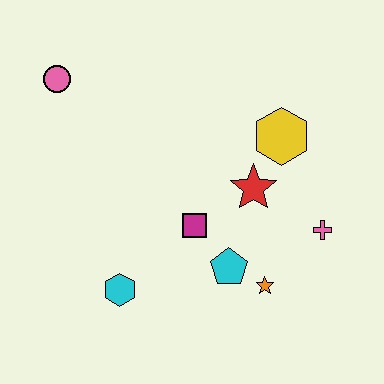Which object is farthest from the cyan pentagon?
The pink circle is farthest from the cyan pentagon.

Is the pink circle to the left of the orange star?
Yes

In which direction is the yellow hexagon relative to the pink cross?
The yellow hexagon is above the pink cross.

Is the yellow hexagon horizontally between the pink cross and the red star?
Yes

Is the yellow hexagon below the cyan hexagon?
No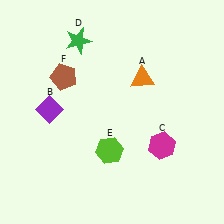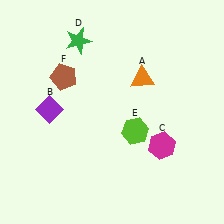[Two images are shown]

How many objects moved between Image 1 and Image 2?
1 object moved between the two images.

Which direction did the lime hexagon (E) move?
The lime hexagon (E) moved right.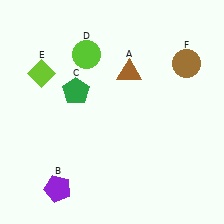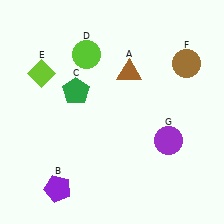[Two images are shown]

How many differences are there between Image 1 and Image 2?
There is 1 difference between the two images.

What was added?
A purple circle (G) was added in Image 2.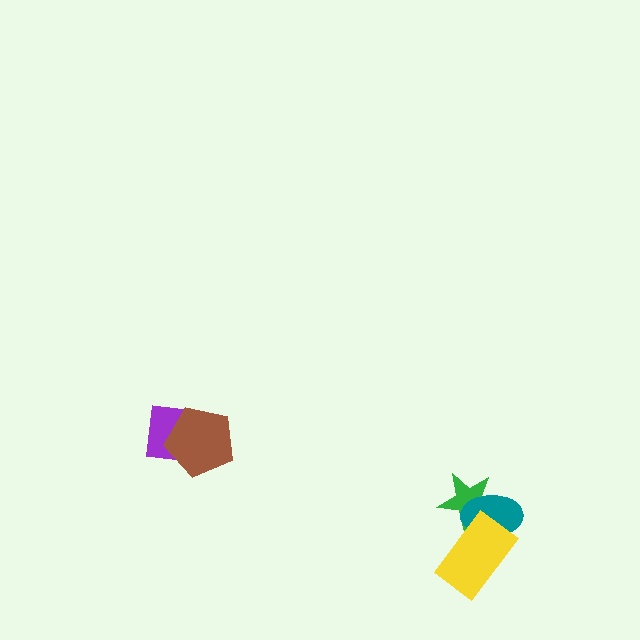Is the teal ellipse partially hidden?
Yes, it is partially covered by another shape.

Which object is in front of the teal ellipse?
The yellow rectangle is in front of the teal ellipse.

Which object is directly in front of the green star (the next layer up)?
The teal ellipse is directly in front of the green star.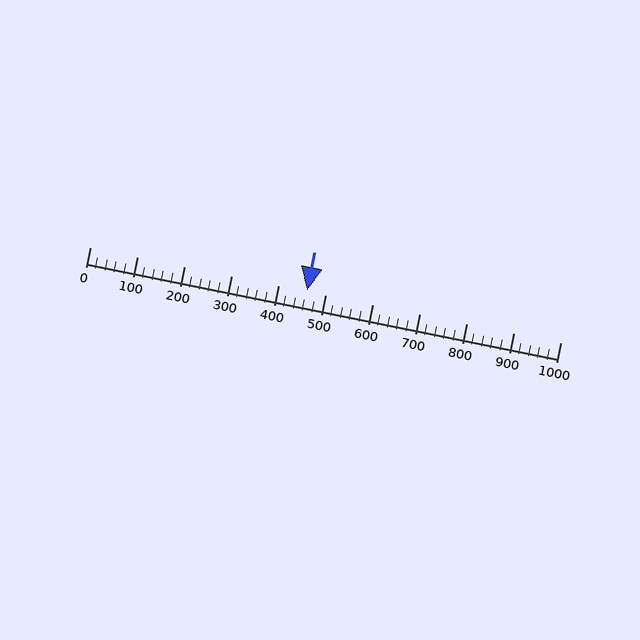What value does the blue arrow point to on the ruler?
The blue arrow points to approximately 460.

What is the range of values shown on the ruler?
The ruler shows values from 0 to 1000.